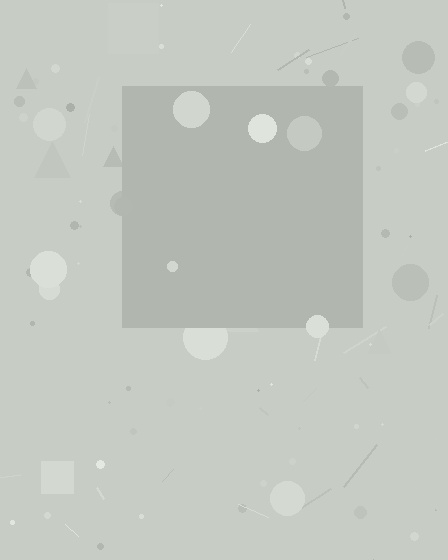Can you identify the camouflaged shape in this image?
The camouflaged shape is a square.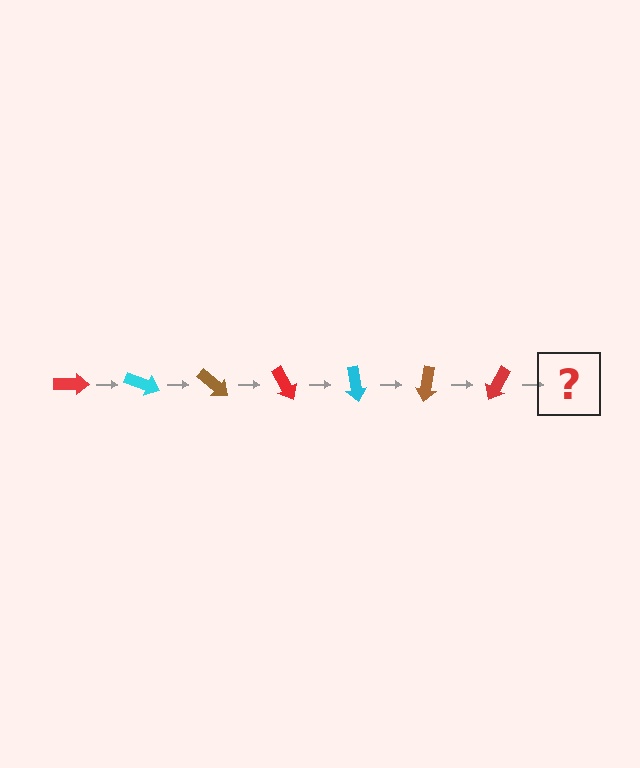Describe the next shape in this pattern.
It should be a cyan arrow, rotated 140 degrees from the start.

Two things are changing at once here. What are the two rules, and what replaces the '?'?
The two rules are that it rotates 20 degrees each step and the color cycles through red, cyan, and brown. The '?' should be a cyan arrow, rotated 140 degrees from the start.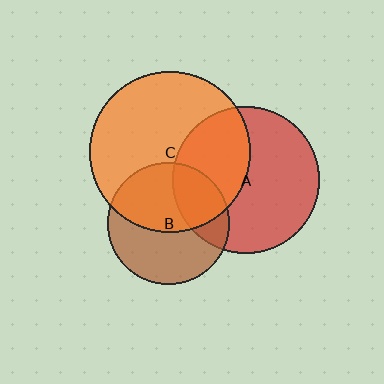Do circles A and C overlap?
Yes.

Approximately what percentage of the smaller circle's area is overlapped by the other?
Approximately 40%.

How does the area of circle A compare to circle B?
Approximately 1.5 times.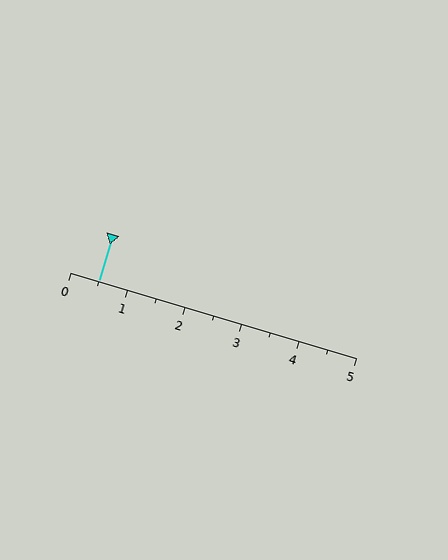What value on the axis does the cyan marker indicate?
The marker indicates approximately 0.5.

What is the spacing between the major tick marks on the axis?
The major ticks are spaced 1 apart.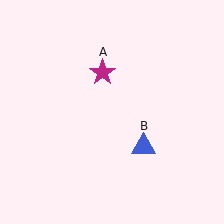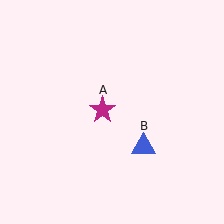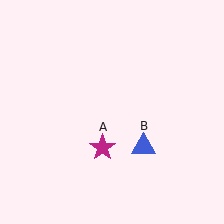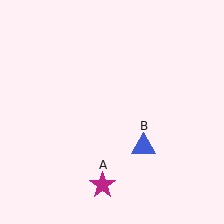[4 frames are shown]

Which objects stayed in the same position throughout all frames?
Blue triangle (object B) remained stationary.